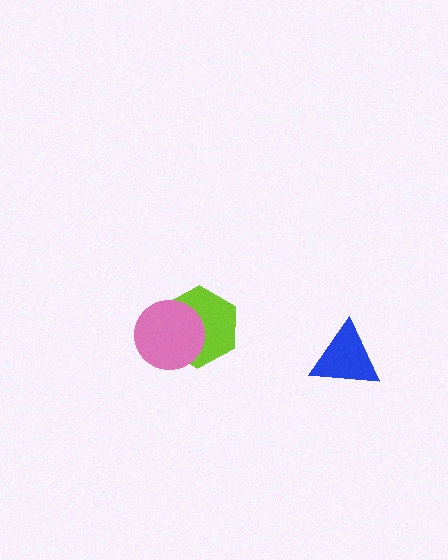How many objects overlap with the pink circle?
1 object overlaps with the pink circle.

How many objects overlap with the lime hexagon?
1 object overlaps with the lime hexagon.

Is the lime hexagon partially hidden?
Yes, it is partially covered by another shape.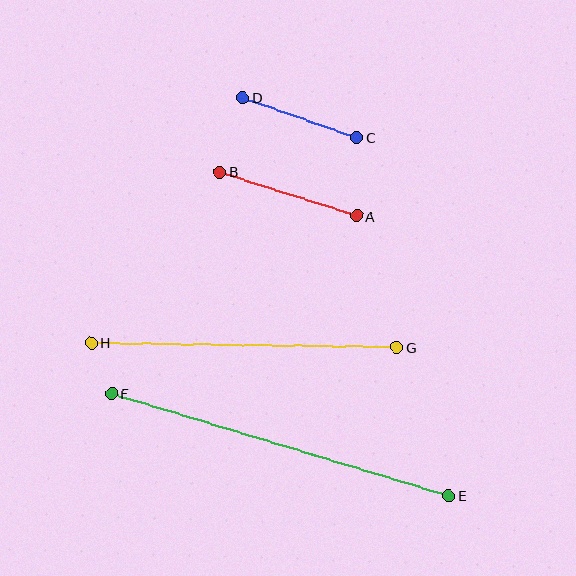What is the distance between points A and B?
The distance is approximately 144 pixels.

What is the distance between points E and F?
The distance is approximately 352 pixels.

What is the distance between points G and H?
The distance is approximately 306 pixels.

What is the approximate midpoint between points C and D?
The midpoint is at approximately (300, 118) pixels.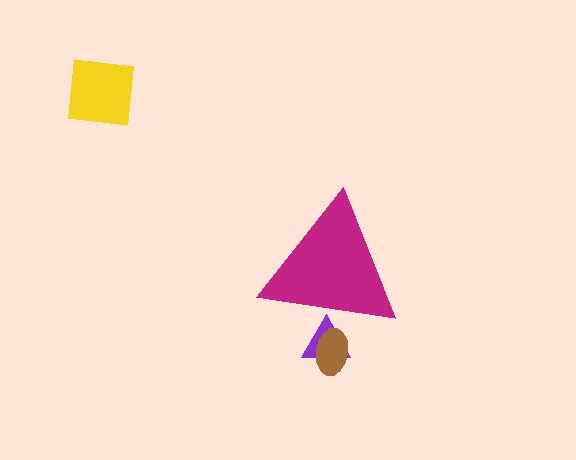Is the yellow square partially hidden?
No, the yellow square is fully visible.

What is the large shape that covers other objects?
A magenta triangle.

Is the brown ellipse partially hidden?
Yes, the brown ellipse is partially hidden behind the magenta triangle.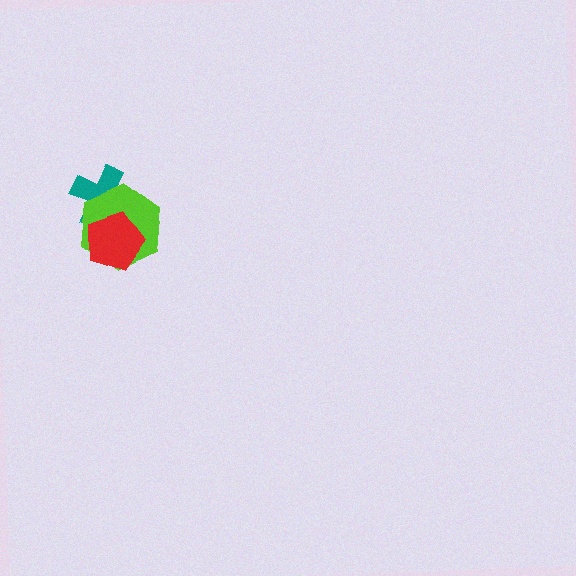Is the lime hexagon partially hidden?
Yes, it is partially covered by another shape.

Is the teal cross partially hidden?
Yes, it is partially covered by another shape.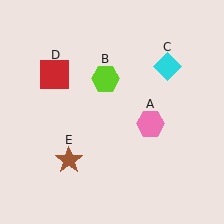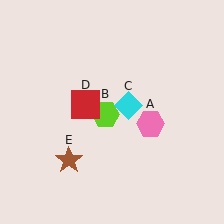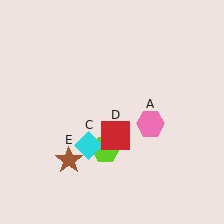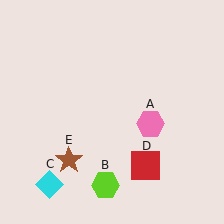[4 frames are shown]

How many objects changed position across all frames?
3 objects changed position: lime hexagon (object B), cyan diamond (object C), red square (object D).